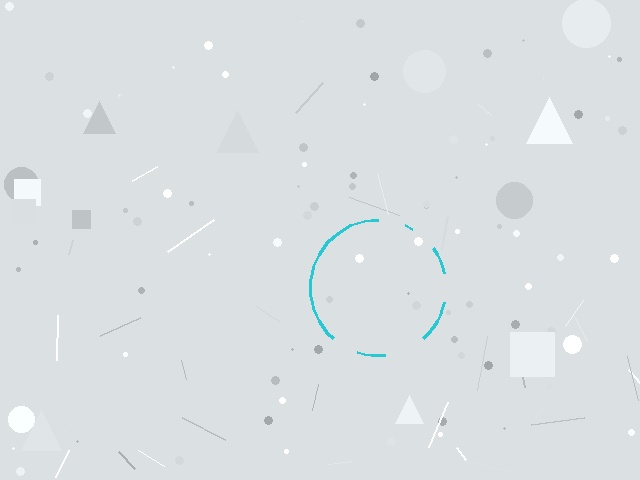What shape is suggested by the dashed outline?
The dashed outline suggests a circle.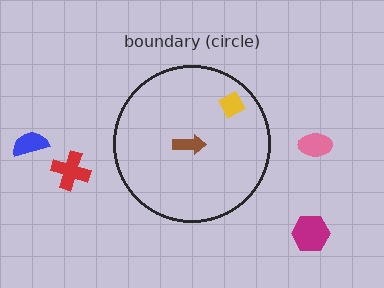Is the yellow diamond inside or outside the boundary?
Inside.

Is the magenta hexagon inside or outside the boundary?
Outside.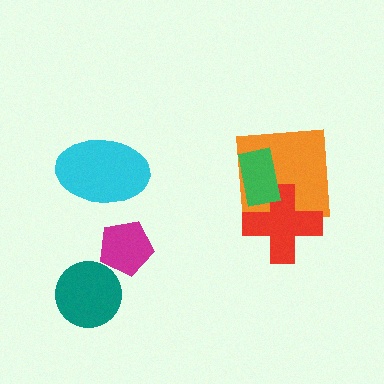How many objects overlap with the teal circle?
0 objects overlap with the teal circle.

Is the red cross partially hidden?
Yes, it is partially covered by another shape.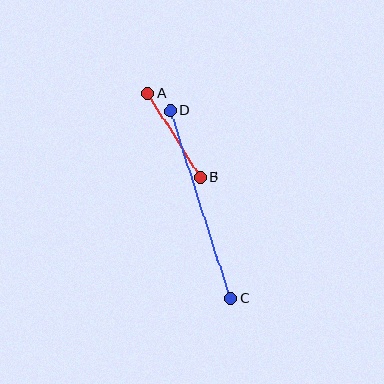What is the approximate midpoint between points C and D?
The midpoint is at approximately (201, 205) pixels.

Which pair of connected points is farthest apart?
Points C and D are farthest apart.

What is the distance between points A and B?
The distance is approximately 99 pixels.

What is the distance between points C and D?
The distance is approximately 197 pixels.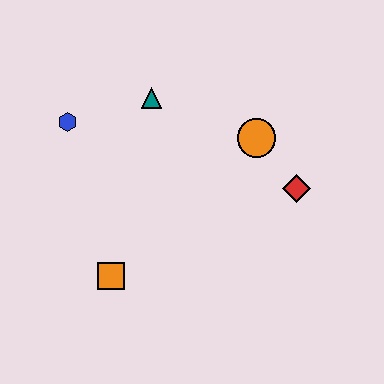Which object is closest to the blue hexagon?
The teal triangle is closest to the blue hexagon.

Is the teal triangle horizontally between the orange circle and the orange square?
Yes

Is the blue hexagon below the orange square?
No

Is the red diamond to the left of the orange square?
No